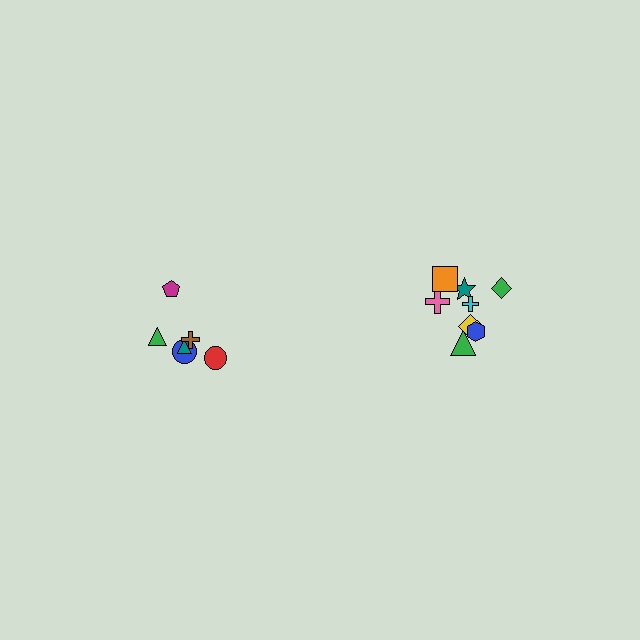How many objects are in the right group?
There are 8 objects.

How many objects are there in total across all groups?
There are 14 objects.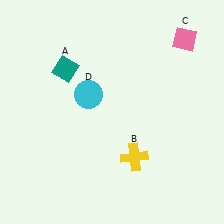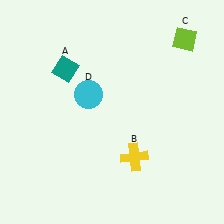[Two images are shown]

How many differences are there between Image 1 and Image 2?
There is 1 difference between the two images.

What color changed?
The diamond (C) changed from pink in Image 1 to lime in Image 2.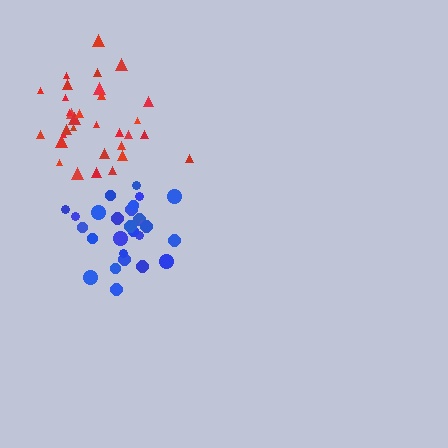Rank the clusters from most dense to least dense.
blue, red.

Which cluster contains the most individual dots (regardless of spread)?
Red (33).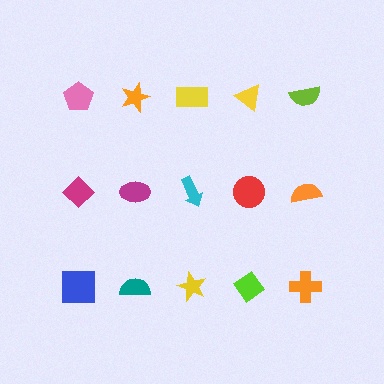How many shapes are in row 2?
5 shapes.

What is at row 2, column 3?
A cyan arrow.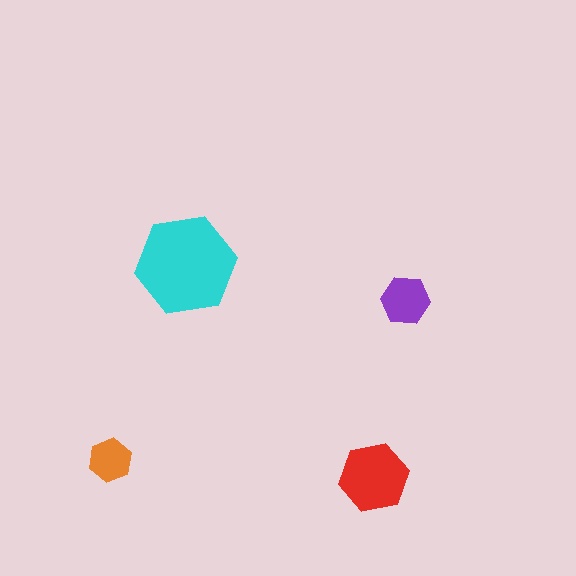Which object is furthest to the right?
The purple hexagon is rightmost.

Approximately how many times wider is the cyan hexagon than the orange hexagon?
About 2.5 times wider.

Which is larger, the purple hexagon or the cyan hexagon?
The cyan one.